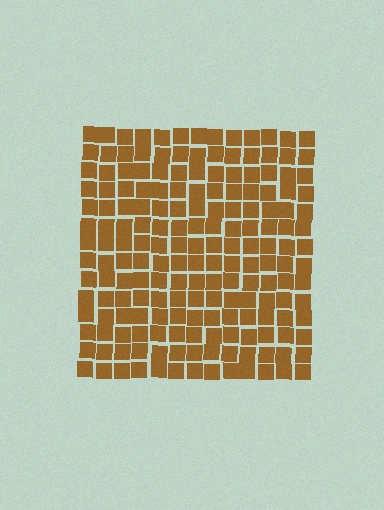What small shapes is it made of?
It is made of small squares.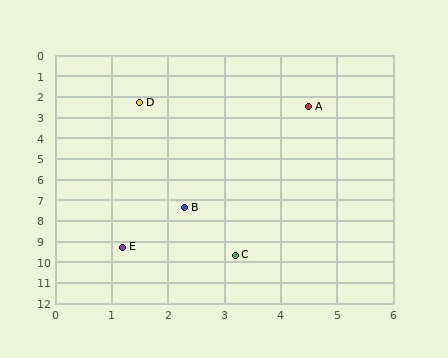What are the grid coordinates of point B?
Point B is at approximately (2.3, 7.4).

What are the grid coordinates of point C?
Point C is at approximately (3.2, 9.7).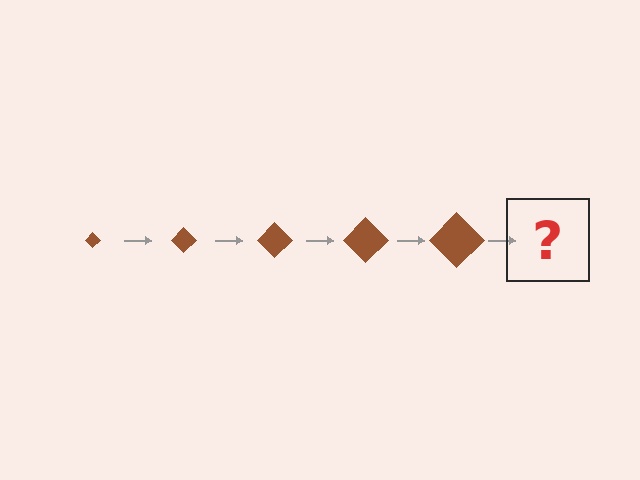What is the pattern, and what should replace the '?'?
The pattern is that the diamond gets progressively larger each step. The '?' should be a brown diamond, larger than the previous one.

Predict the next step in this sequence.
The next step is a brown diamond, larger than the previous one.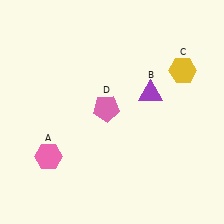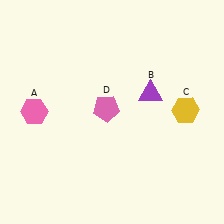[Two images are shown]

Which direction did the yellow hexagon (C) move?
The yellow hexagon (C) moved down.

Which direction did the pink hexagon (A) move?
The pink hexagon (A) moved up.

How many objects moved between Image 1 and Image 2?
2 objects moved between the two images.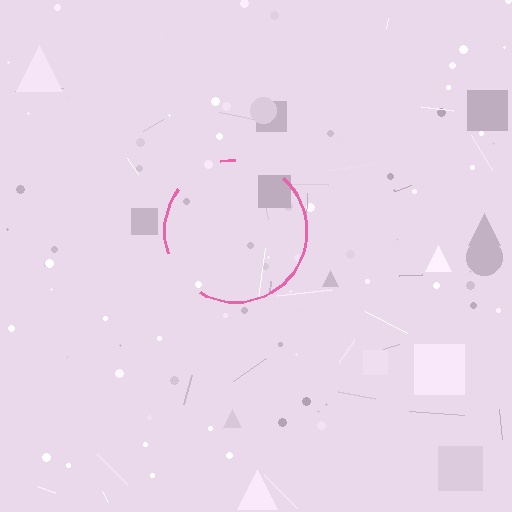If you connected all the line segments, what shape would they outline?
They would outline a circle.